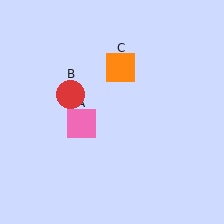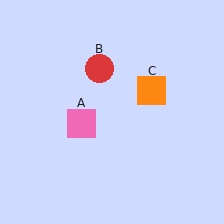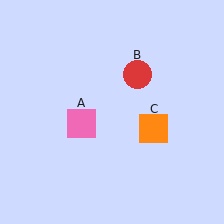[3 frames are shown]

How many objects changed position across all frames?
2 objects changed position: red circle (object B), orange square (object C).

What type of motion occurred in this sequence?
The red circle (object B), orange square (object C) rotated clockwise around the center of the scene.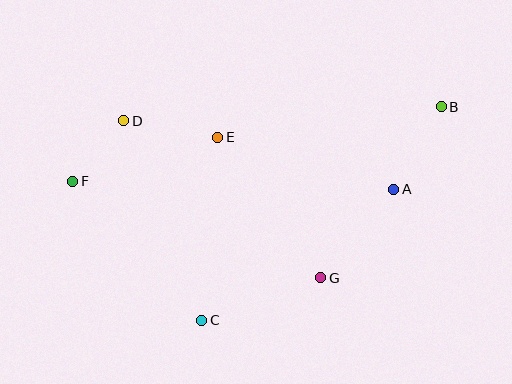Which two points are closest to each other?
Points D and F are closest to each other.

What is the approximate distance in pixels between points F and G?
The distance between F and G is approximately 266 pixels.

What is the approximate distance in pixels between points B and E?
The distance between B and E is approximately 225 pixels.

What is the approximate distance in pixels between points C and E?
The distance between C and E is approximately 184 pixels.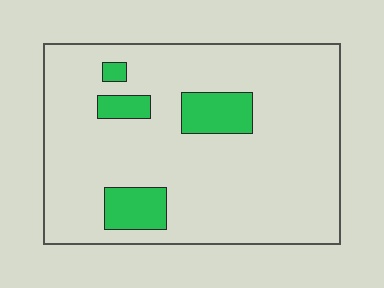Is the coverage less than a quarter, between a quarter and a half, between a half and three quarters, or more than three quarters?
Less than a quarter.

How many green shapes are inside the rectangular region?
4.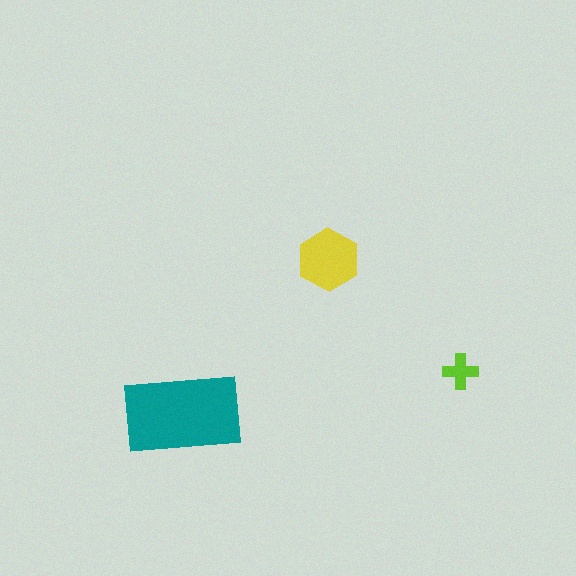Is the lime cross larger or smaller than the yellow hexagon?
Smaller.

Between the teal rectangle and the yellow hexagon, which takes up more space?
The teal rectangle.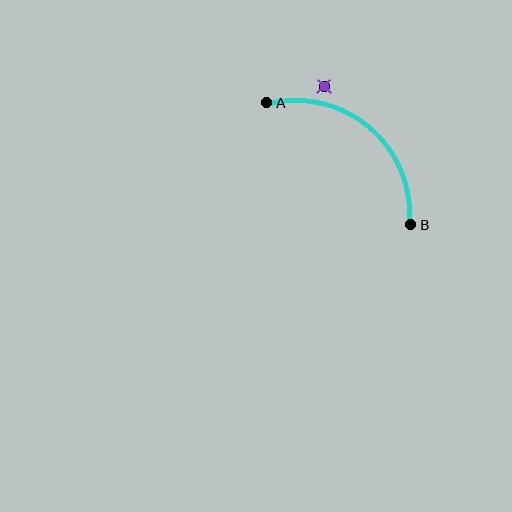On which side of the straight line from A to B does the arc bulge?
The arc bulges above and to the right of the straight line connecting A and B.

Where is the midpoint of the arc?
The arc midpoint is the point on the curve farthest from the straight line joining A and B. It sits above and to the right of that line.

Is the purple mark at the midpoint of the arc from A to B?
No — the purple mark does not lie on the arc at all. It sits slightly outside the curve.